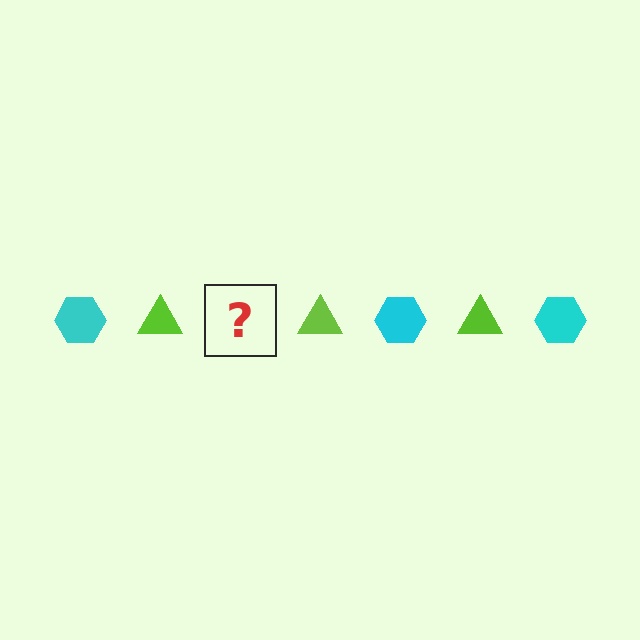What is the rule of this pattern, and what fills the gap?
The rule is that the pattern alternates between cyan hexagon and lime triangle. The gap should be filled with a cyan hexagon.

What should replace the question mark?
The question mark should be replaced with a cyan hexagon.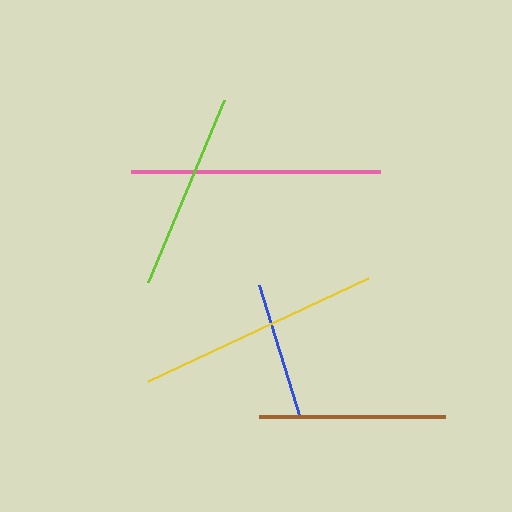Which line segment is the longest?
The pink line is the longest at approximately 249 pixels.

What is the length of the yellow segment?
The yellow segment is approximately 243 pixels long.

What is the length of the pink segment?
The pink segment is approximately 249 pixels long.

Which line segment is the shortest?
The blue line is the shortest at approximately 139 pixels.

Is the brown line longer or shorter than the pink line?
The pink line is longer than the brown line.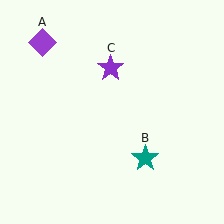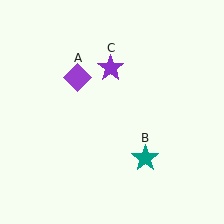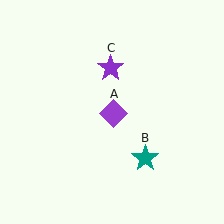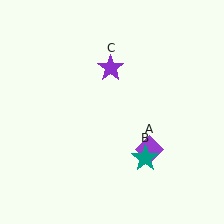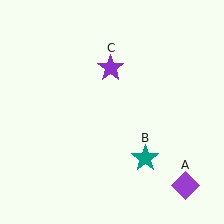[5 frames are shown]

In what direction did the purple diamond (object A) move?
The purple diamond (object A) moved down and to the right.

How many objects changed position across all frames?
1 object changed position: purple diamond (object A).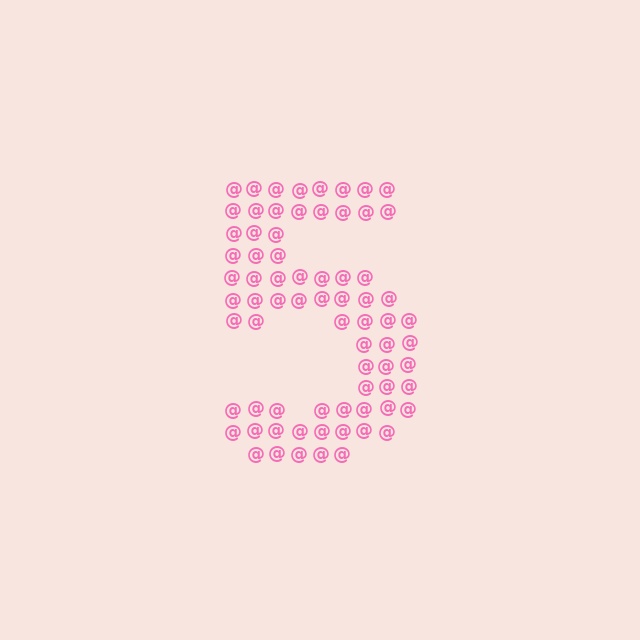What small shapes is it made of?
It is made of small at signs.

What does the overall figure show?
The overall figure shows the digit 5.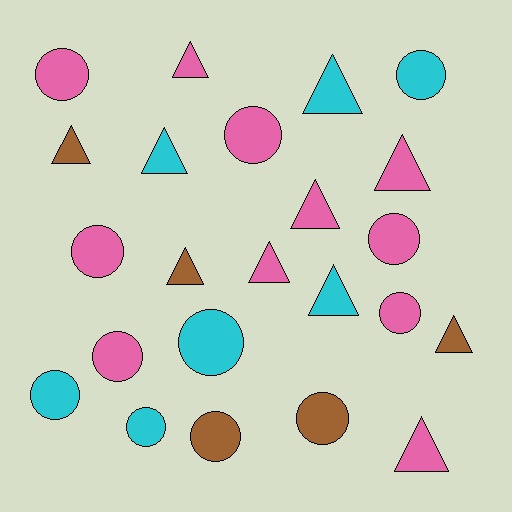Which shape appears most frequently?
Circle, with 12 objects.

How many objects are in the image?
There are 23 objects.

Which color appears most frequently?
Pink, with 11 objects.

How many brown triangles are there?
There are 3 brown triangles.